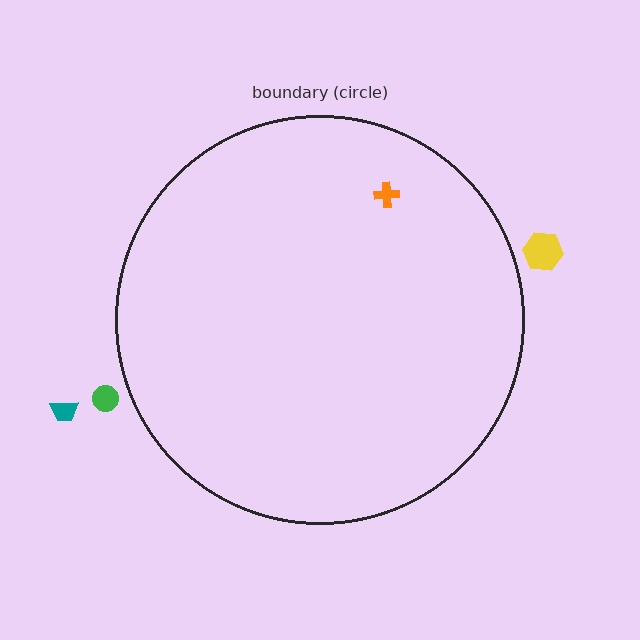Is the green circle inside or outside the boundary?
Outside.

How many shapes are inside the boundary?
1 inside, 3 outside.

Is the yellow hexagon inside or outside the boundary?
Outside.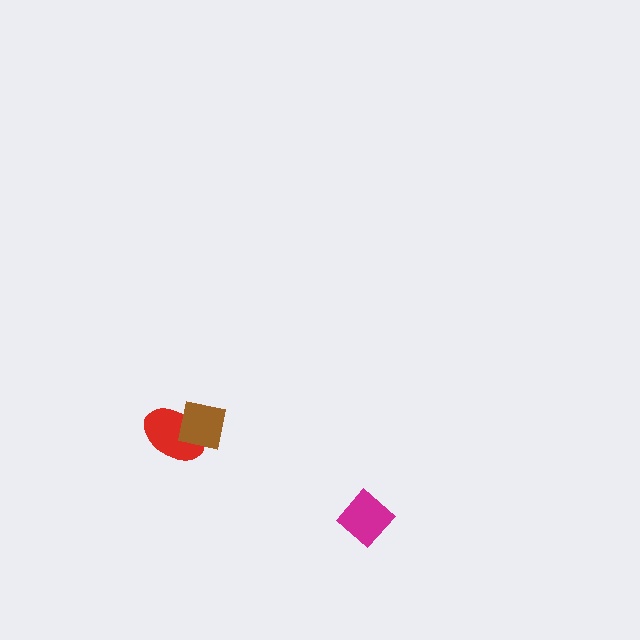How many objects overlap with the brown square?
1 object overlaps with the brown square.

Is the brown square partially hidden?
No, no other shape covers it.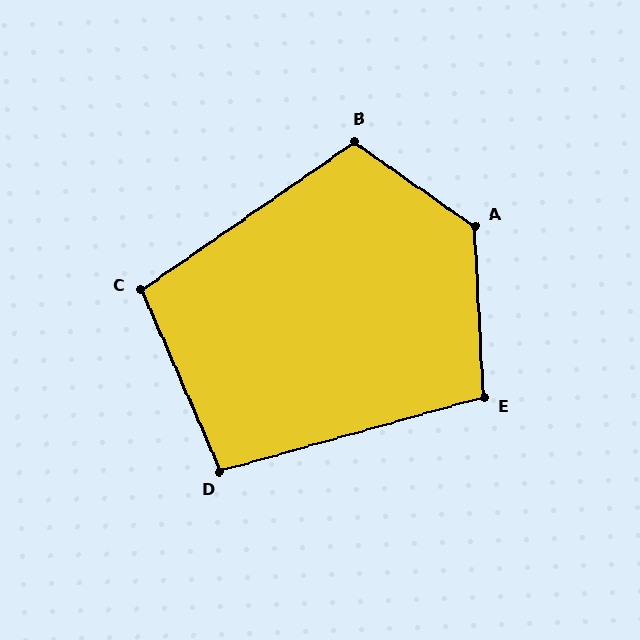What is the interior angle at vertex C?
Approximately 101 degrees (obtuse).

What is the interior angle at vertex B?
Approximately 110 degrees (obtuse).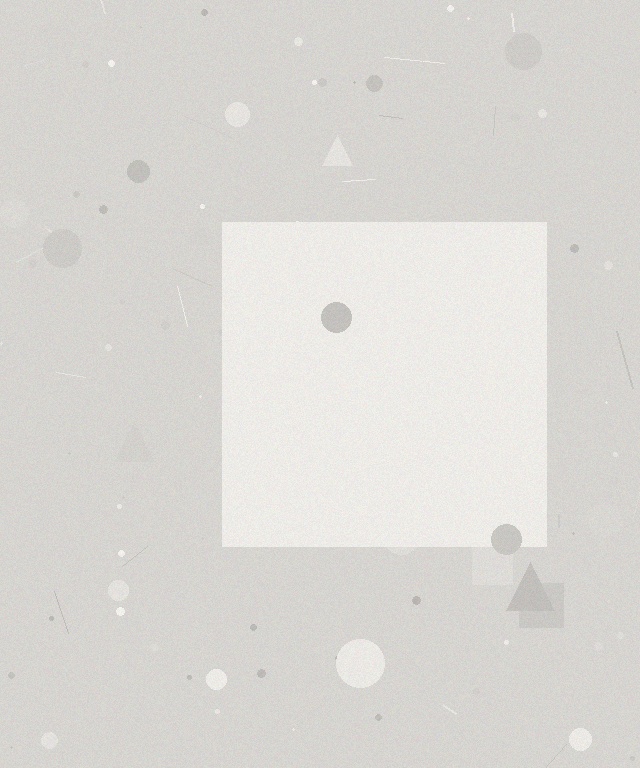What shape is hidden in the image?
A square is hidden in the image.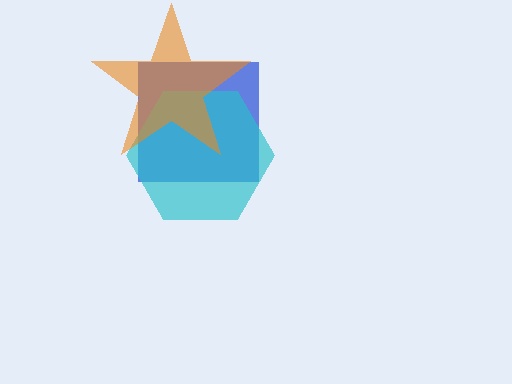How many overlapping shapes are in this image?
There are 3 overlapping shapes in the image.